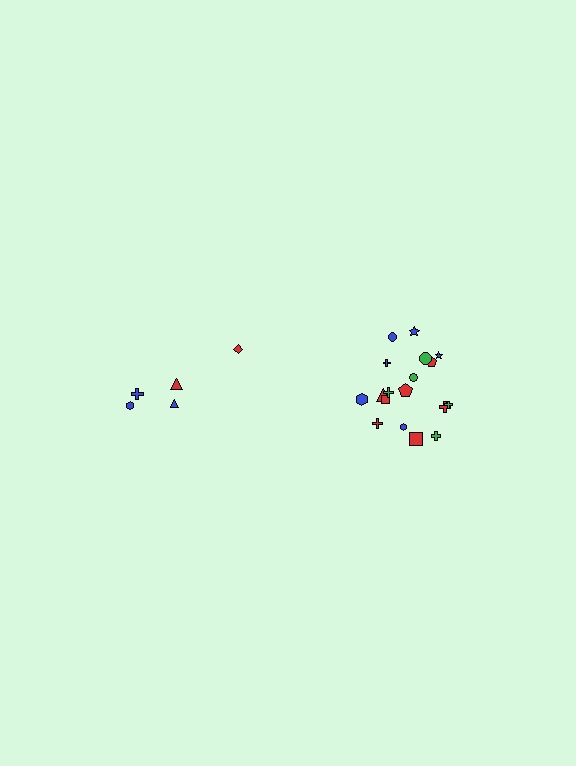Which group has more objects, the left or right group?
The right group.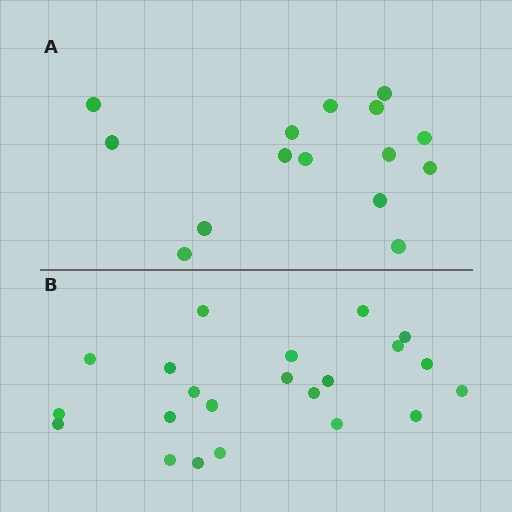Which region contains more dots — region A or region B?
Region B (the bottom region) has more dots.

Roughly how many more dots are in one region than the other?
Region B has roughly 8 or so more dots than region A.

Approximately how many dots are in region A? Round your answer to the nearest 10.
About 20 dots. (The exact count is 15, which rounds to 20.)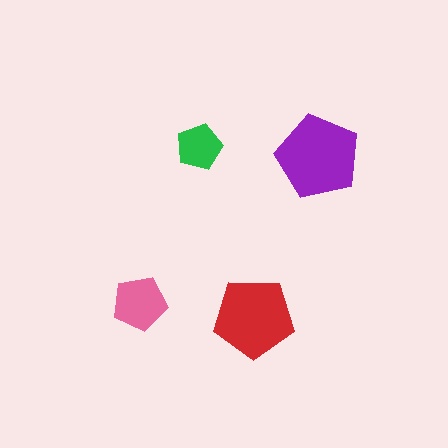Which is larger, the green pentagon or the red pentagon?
The red one.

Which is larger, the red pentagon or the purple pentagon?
The purple one.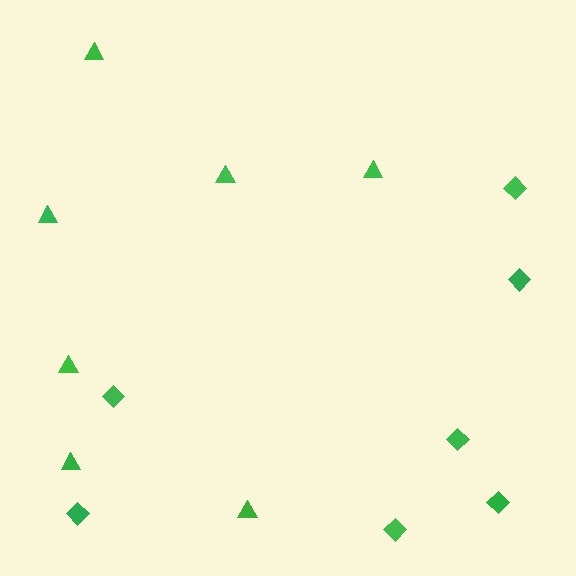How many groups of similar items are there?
There are 2 groups: one group of diamonds (7) and one group of triangles (7).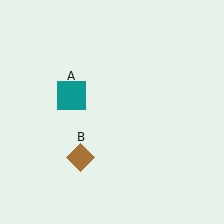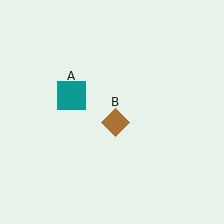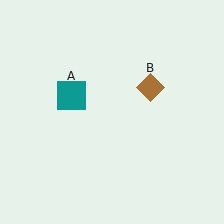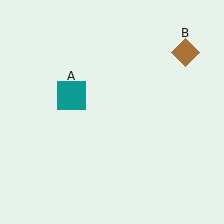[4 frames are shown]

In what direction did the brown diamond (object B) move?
The brown diamond (object B) moved up and to the right.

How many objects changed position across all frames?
1 object changed position: brown diamond (object B).